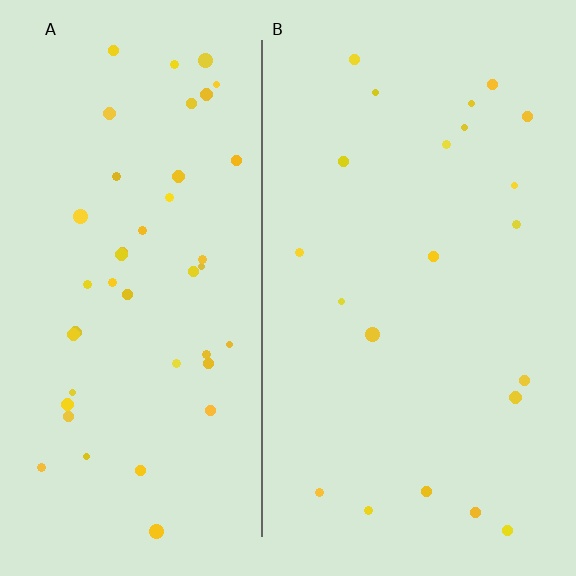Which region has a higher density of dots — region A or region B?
A (the left).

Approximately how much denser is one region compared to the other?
Approximately 2.1× — region A over region B.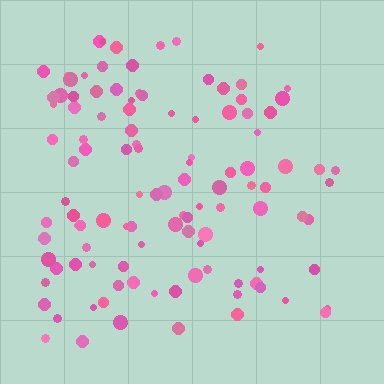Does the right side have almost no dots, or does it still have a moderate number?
Still a moderate number, just noticeably fewer than the left.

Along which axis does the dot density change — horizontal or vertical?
Horizontal.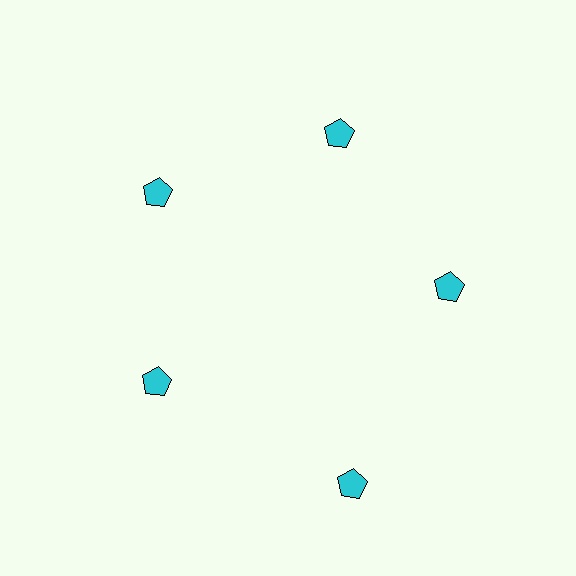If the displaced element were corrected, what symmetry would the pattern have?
It would have 5-fold rotational symmetry — the pattern would map onto itself every 72 degrees.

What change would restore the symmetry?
The symmetry would be restored by moving it inward, back onto the ring so that all 5 pentagons sit at equal angles and equal distance from the center.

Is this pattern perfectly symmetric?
No. The 5 cyan pentagons are arranged in a ring, but one element near the 5 o'clock position is pushed outward from the center, breaking the 5-fold rotational symmetry.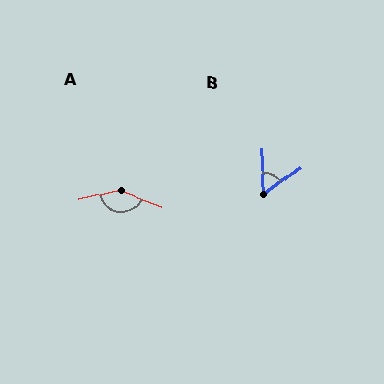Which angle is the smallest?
B, at approximately 57 degrees.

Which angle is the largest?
A, at approximately 146 degrees.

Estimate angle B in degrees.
Approximately 57 degrees.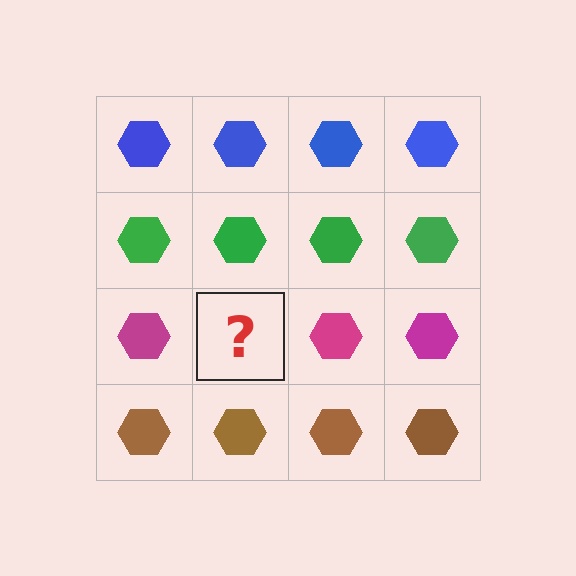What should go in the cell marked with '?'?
The missing cell should contain a magenta hexagon.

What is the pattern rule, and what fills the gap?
The rule is that each row has a consistent color. The gap should be filled with a magenta hexagon.